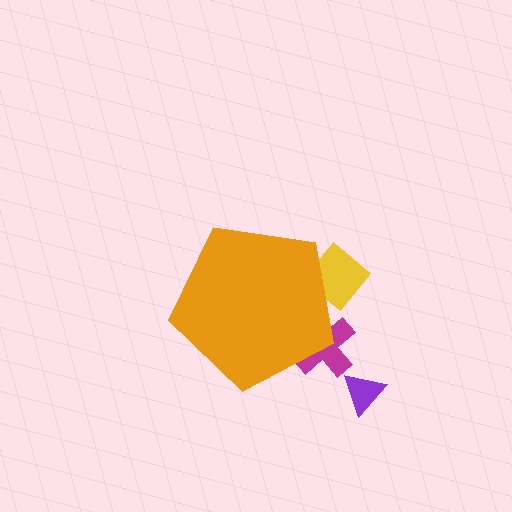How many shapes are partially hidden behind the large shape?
2 shapes are partially hidden.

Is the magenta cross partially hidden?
Yes, the magenta cross is partially hidden behind the orange pentagon.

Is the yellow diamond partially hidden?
Yes, the yellow diamond is partially hidden behind the orange pentagon.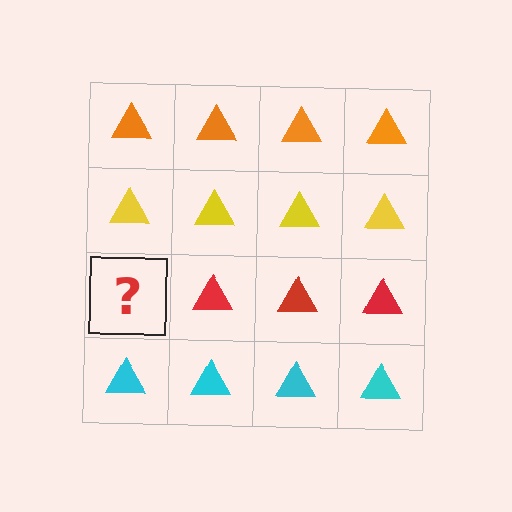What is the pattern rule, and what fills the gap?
The rule is that each row has a consistent color. The gap should be filled with a red triangle.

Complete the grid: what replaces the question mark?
The question mark should be replaced with a red triangle.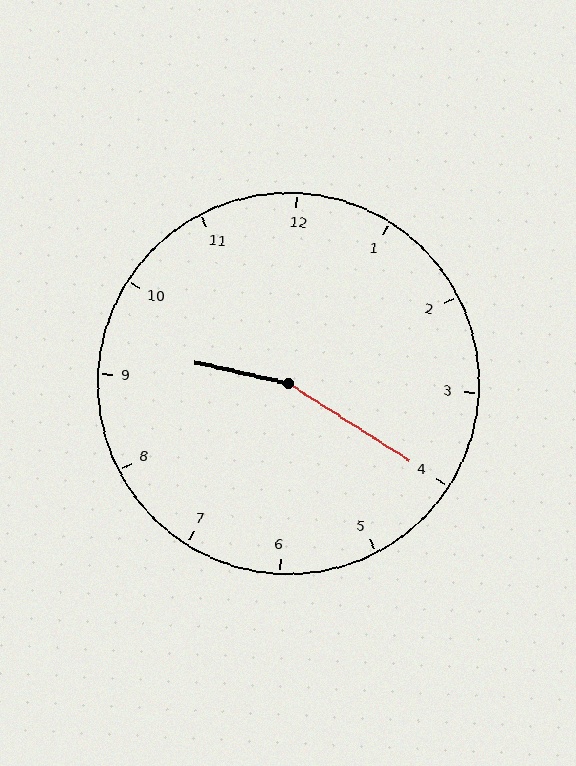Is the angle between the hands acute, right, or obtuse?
It is obtuse.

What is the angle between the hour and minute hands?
Approximately 160 degrees.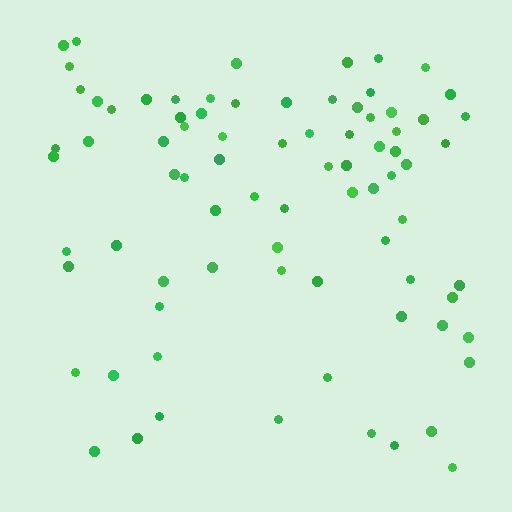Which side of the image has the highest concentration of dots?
The top.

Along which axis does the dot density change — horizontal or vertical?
Vertical.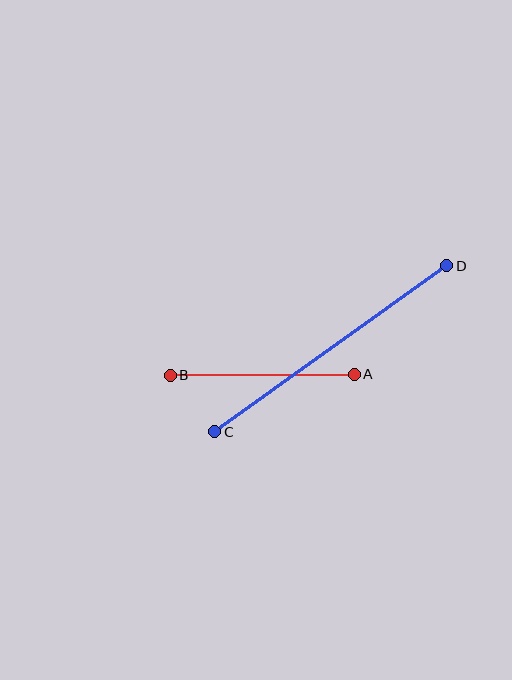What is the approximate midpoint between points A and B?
The midpoint is at approximately (262, 375) pixels.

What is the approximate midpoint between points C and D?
The midpoint is at approximately (331, 349) pixels.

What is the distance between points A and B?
The distance is approximately 184 pixels.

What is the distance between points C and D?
The distance is approximately 285 pixels.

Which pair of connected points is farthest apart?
Points C and D are farthest apart.